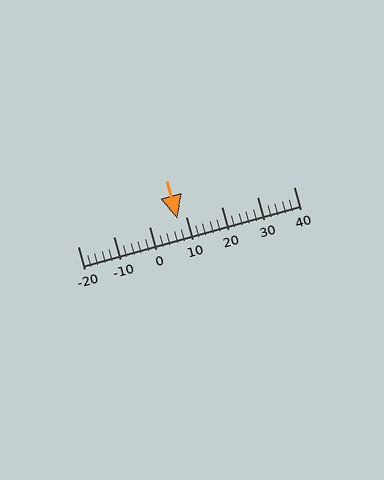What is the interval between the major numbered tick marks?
The major tick marks are spaced 10 units apart.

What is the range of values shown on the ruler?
The ruler shows values from -20 to 40.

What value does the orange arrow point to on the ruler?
The orange arrow points to approximately 8.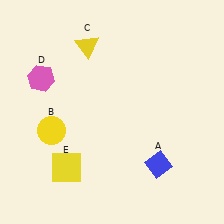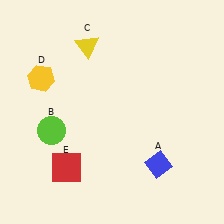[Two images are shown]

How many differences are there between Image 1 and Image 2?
There are 3 differences between the two images.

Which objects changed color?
B changed from yellow to lime. D changed from pink to yellow. E changed from yellow to red.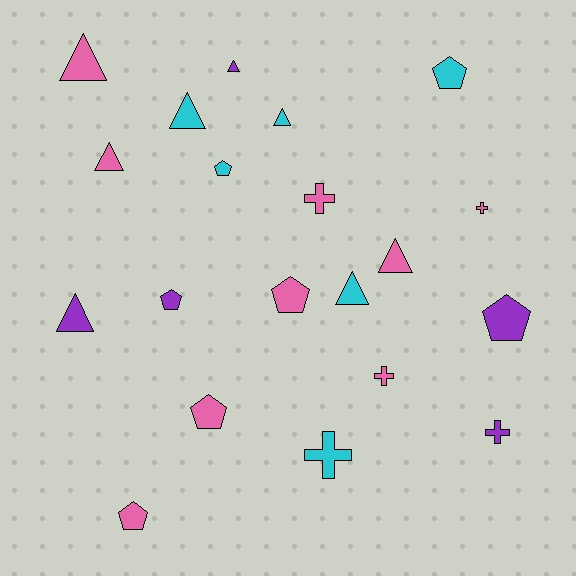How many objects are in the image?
There are 20 objects.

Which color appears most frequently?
Pink, with 9 objects.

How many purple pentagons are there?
There are 2 purple pentagons.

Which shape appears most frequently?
Triangle, with 8 objects.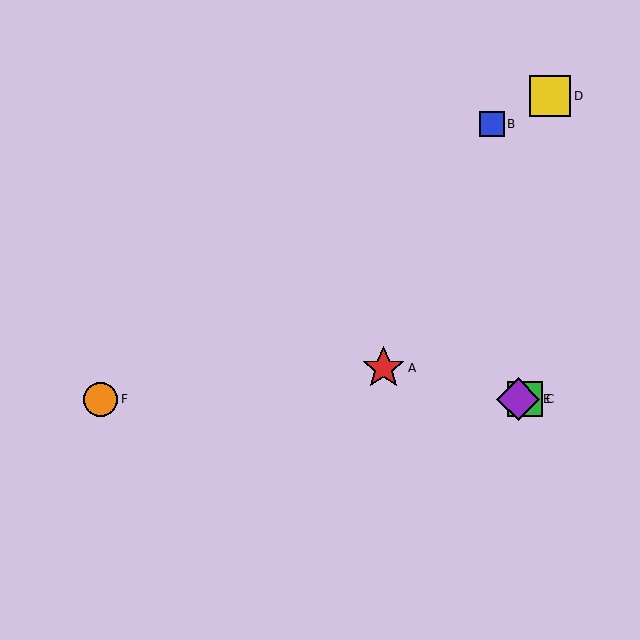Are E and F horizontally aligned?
Yes, both are at y≈399.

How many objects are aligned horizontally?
3 objects (C, E, F) are aligned horizontally.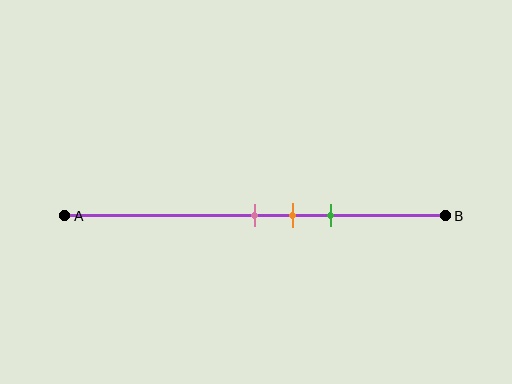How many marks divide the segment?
There are 3 marks dividing the segment.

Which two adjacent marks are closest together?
The pink and orange marks are the closest adjacent pair.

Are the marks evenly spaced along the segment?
Yes, the marks are approximately evenly spaced.